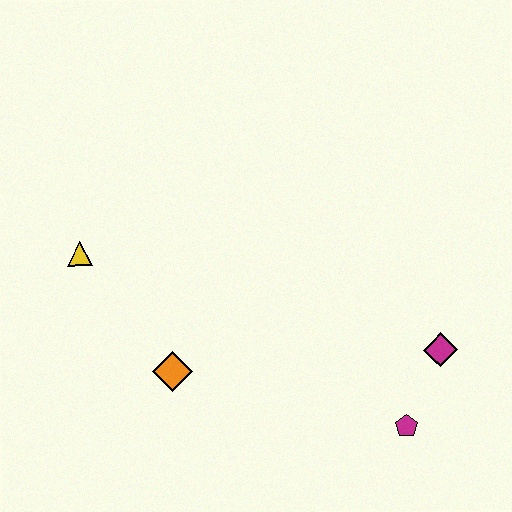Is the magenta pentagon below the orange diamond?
Yes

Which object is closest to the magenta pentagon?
The magenta diamond is closest to the magenta pentagon.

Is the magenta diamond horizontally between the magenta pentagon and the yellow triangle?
No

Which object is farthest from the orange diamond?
The magenta diamond is farthest from the orange diamond.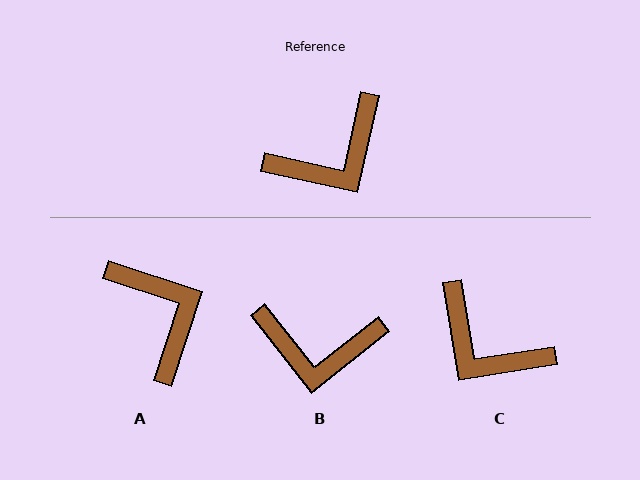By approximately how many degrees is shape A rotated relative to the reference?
Approximately 84 degrees counter-clockwise.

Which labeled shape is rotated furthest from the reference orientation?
A, about 84 degrees away.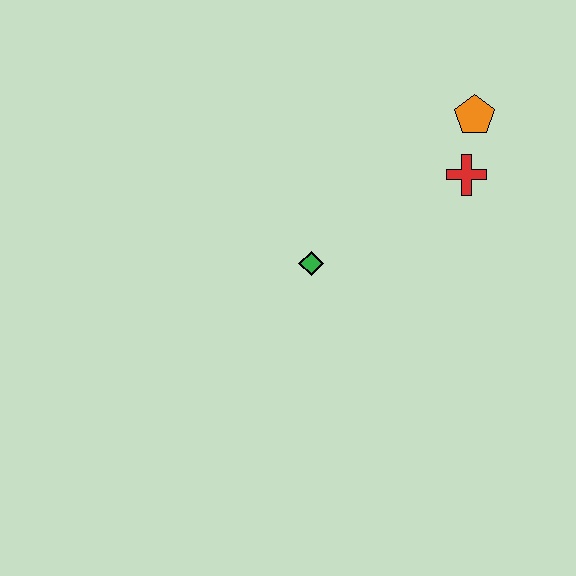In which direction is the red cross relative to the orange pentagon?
The red cross is below the orange pentagon.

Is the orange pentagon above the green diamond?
Yes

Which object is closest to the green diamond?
The red cross is closest to the green diamond.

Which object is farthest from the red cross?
The green diamond is farthest from the red cross.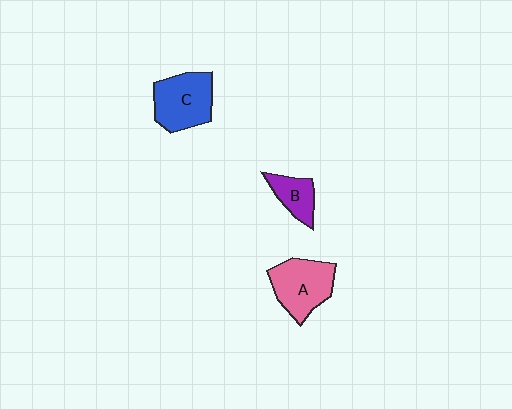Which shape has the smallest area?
Shape B (purple).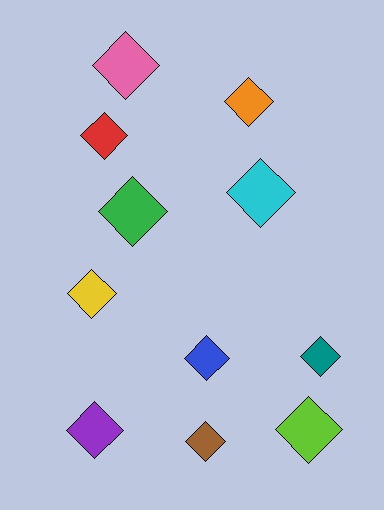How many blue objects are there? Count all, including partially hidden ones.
There is 1 blue object.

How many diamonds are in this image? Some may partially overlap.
There are 11 diamonds.